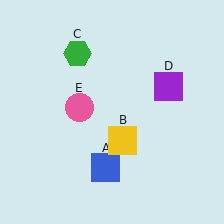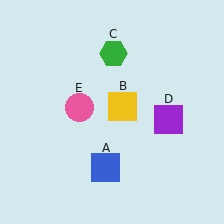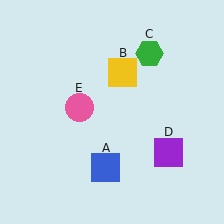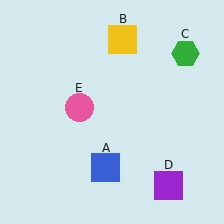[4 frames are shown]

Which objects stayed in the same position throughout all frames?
Blue square (object A) and pink circle (object E) remained stationary.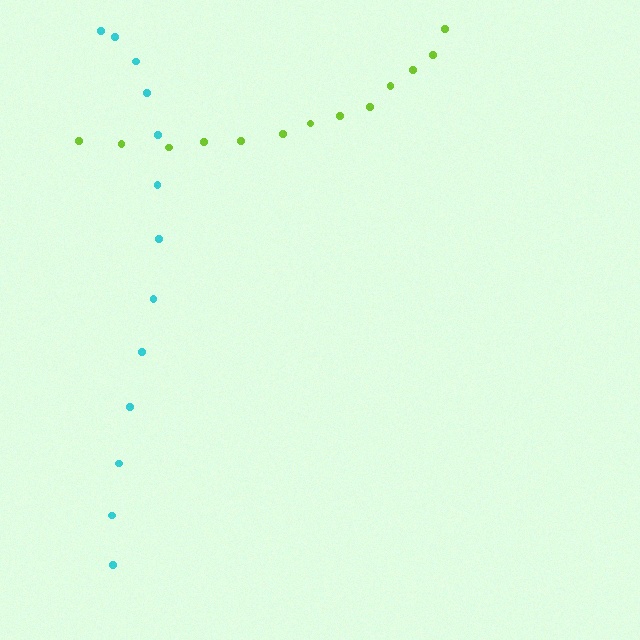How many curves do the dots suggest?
There are 2 distinct paths.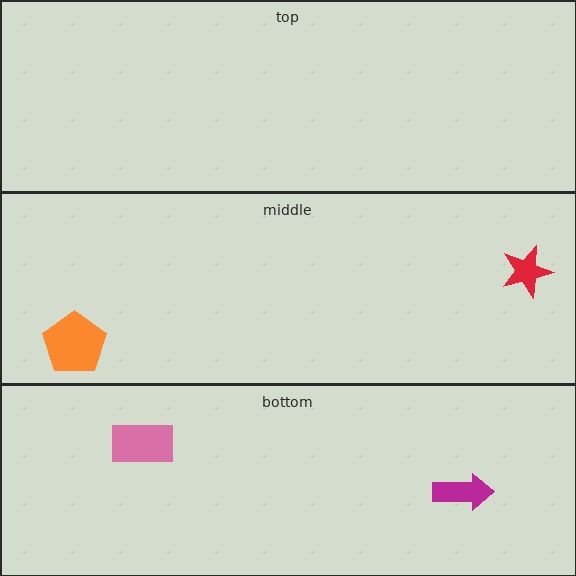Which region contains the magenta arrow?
The bottom region.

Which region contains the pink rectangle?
The bottom region.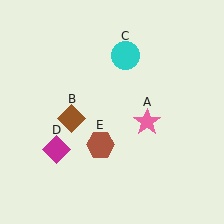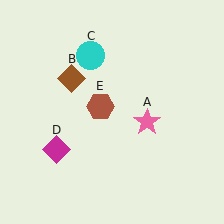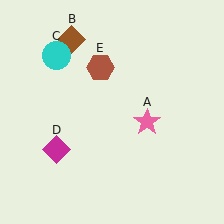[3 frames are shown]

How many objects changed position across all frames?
3 objects changed position: brown diamond (object B), cyan circle (object C), brown hexagon (object E).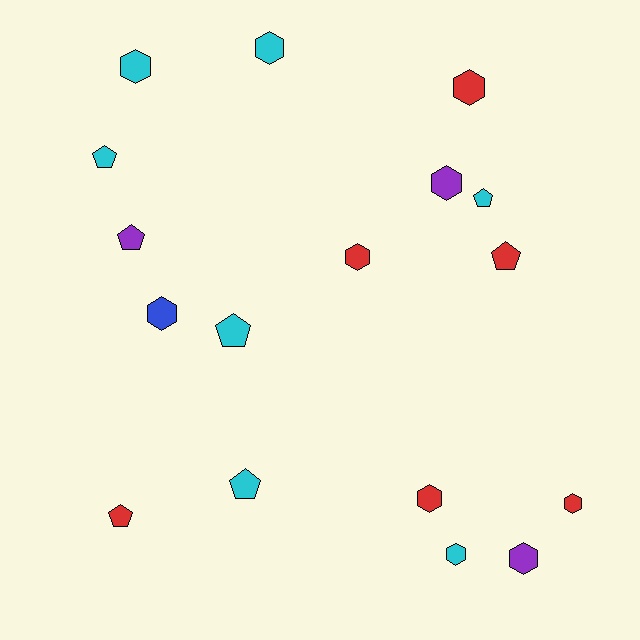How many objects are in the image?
There are 17 objects.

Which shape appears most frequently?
Hexagon, with 10 objects.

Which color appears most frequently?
Cyan, with 7 objects.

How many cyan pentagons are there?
There are 4 cyan pentagons.